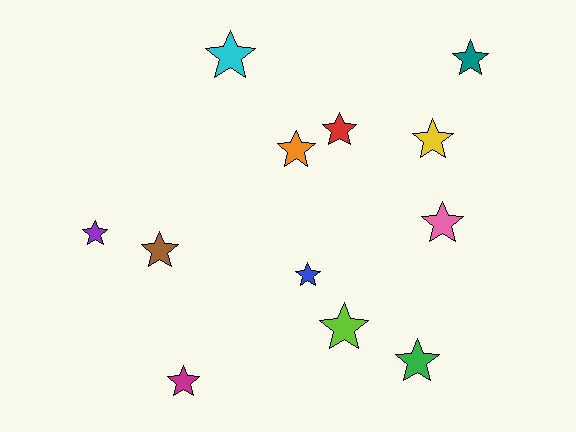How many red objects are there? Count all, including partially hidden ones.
There is 1 red object.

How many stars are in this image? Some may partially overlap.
There are 12 stars.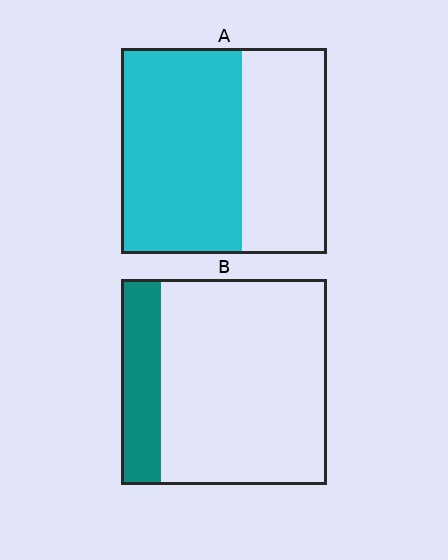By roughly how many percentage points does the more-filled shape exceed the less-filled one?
By roughly 40 percentage points (A over B).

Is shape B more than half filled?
No.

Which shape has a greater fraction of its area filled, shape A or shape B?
Shape A.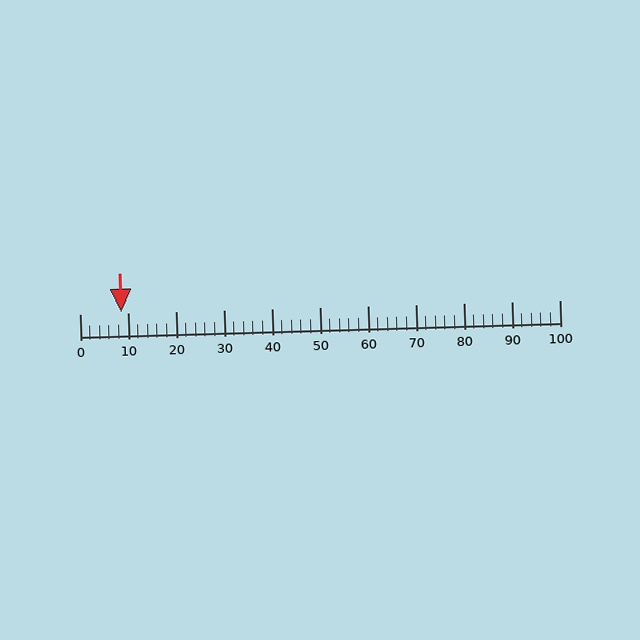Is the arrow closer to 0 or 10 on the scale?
The arrow is closer to 10.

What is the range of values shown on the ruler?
The ruler shows values from 0 to 100.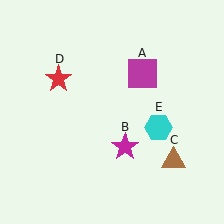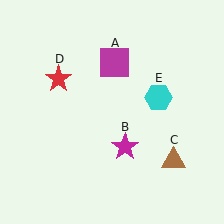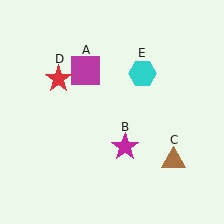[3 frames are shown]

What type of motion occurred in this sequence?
The magenta square (object A), cyan hexagon (object E) rotated counterclockwise around the center of the scene.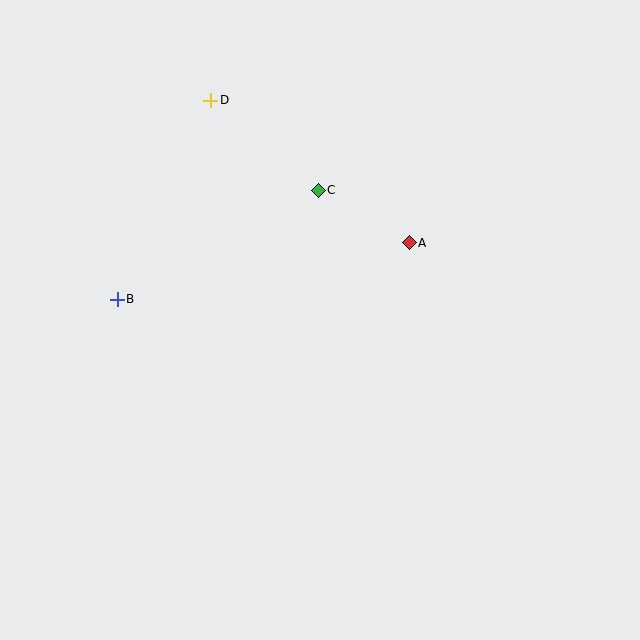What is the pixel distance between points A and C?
The distance between A and C is 105 pixels.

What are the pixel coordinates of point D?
Point D is at (211, 100).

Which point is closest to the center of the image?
Point A at (409, 243) is closest to the center.